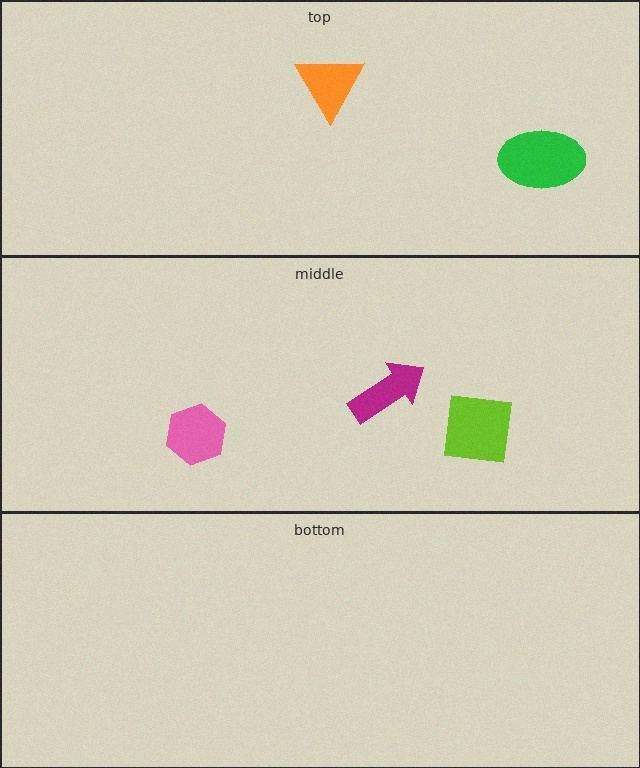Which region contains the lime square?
The middle region.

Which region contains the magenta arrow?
The middle region.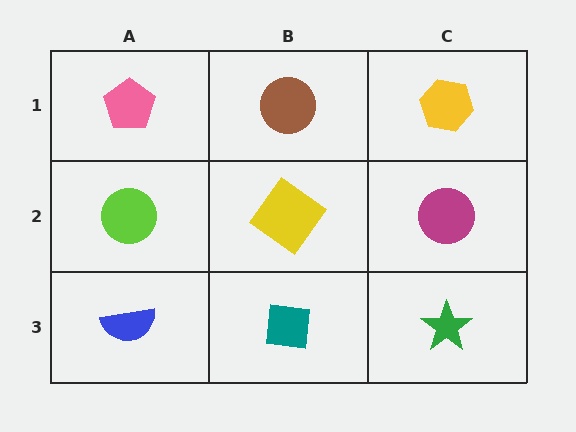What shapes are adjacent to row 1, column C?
A magenta circle (row 2, column C), a brown circle (row 1, column B).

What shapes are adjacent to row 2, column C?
A yellow hexagon (row 1, column C), a green star (row 3, column C), a yellow diamond (row 2, column B).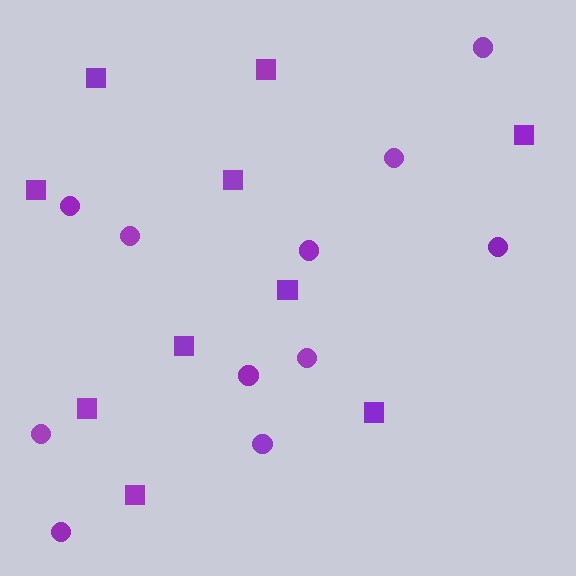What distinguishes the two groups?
There are 2 groups: one group of circles (11) and one group of squares (10).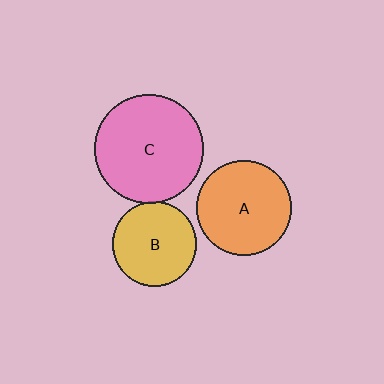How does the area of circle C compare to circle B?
Approximately 1.7 times.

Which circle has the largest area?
Circle C (pink).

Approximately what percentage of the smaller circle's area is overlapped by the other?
Approximately 5%.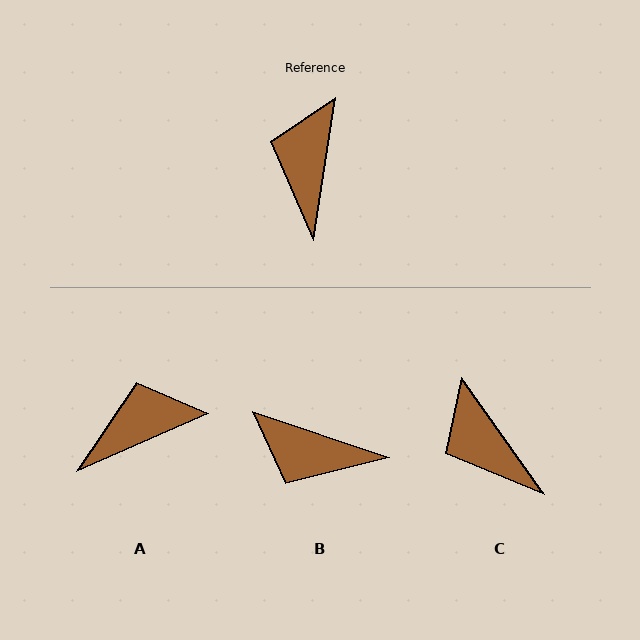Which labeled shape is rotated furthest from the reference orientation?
B, about 80 degrees away.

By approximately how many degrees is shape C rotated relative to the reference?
Approximately 44 degrees counter-clockwise.